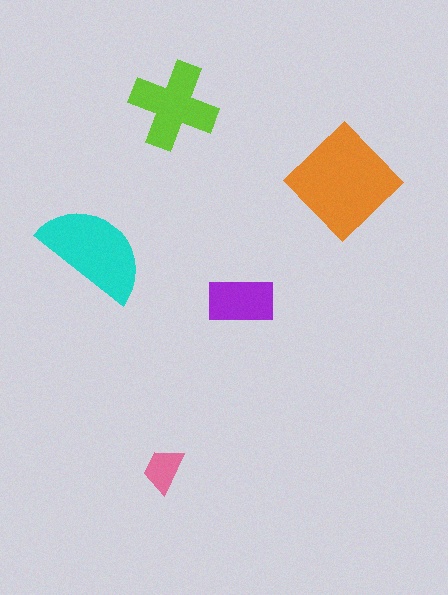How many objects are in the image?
There are 5 objects in the image.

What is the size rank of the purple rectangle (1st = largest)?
4th.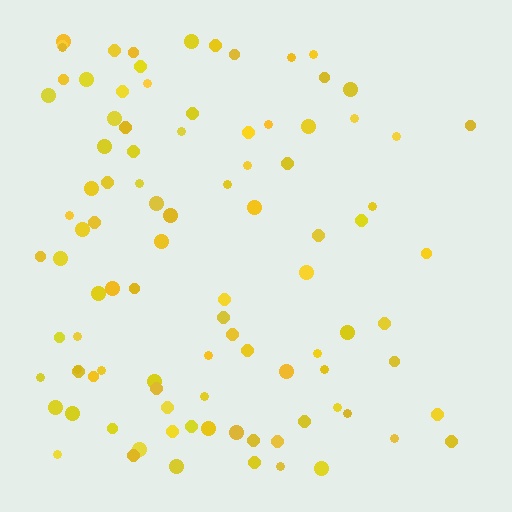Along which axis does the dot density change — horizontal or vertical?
Horizontal.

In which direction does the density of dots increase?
From right to left, with the left side densest.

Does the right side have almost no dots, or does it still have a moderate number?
Still a moderate number, just noticeably fewer than the left.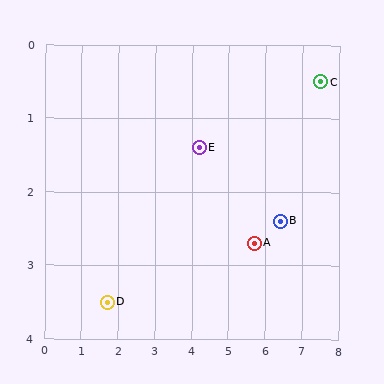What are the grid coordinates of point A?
Point A is at approximately (5.7, 2.7).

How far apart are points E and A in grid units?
Points E and A are about 2.0 grid units apart.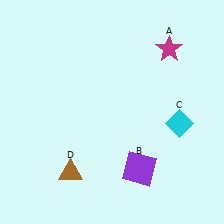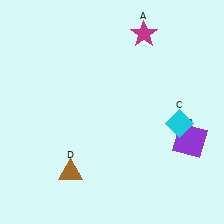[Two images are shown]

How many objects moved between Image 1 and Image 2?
2 objects moved between the two images.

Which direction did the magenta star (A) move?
The magenta star (A) moved left.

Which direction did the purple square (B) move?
The purple square (B) moved right.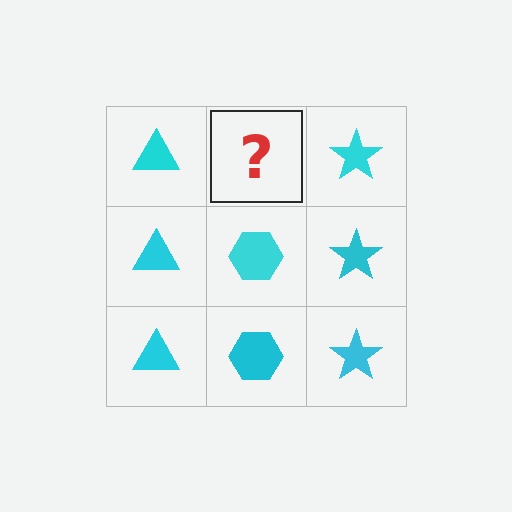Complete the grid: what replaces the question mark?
The question mark should be replaced with a cyan hexagon.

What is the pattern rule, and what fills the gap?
The rule is that each column has a consistent shape. The gap should be filled with a cyan hexagon.